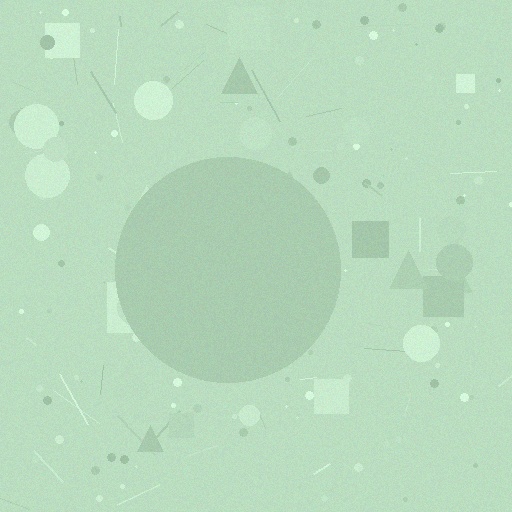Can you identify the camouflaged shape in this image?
The camouflaged shape is a circle.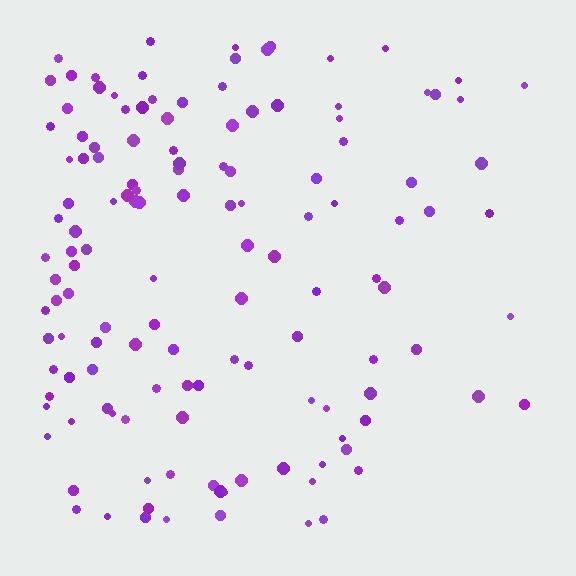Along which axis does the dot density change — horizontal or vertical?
Horizontal.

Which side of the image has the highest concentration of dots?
The left.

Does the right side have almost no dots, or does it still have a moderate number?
Still a moderate number, just noticeably fewer than the left.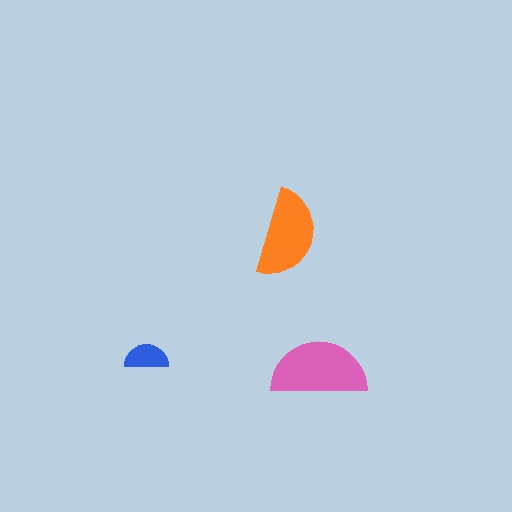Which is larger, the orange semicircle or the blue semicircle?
The orange one.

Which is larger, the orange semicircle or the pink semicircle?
The pink one.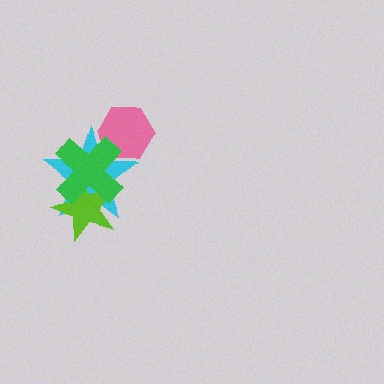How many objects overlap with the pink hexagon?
2 objects overlap with the pink hexagon.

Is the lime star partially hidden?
Yes, it is partially covered by another shape.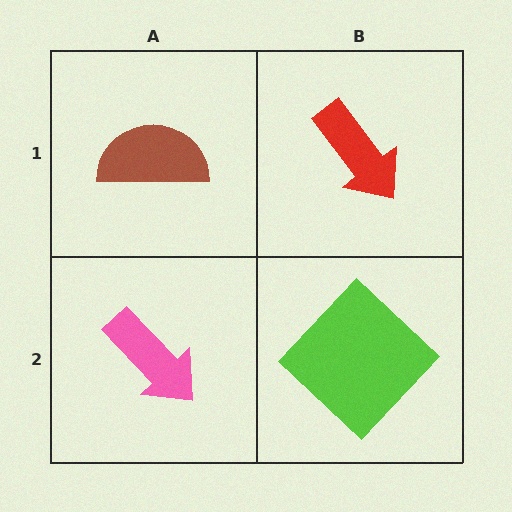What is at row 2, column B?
A lime diamond.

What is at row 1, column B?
A red arrow.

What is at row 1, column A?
A brown semicircle.